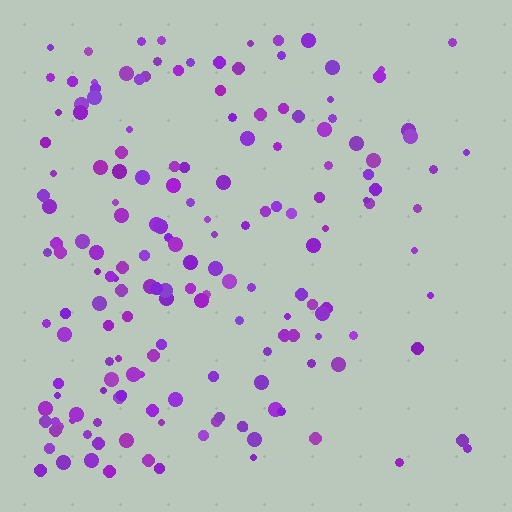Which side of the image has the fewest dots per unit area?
The right.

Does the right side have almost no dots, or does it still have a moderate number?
Still a moderate number, just noticeably fewer than the left.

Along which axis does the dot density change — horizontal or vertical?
Horizontal.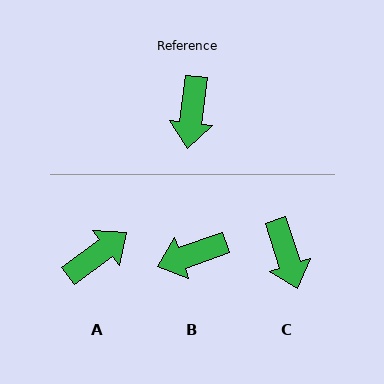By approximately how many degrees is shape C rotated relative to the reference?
Approximately 25 degrees counter-clockwise.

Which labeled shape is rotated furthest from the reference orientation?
A, about 134 degrees away.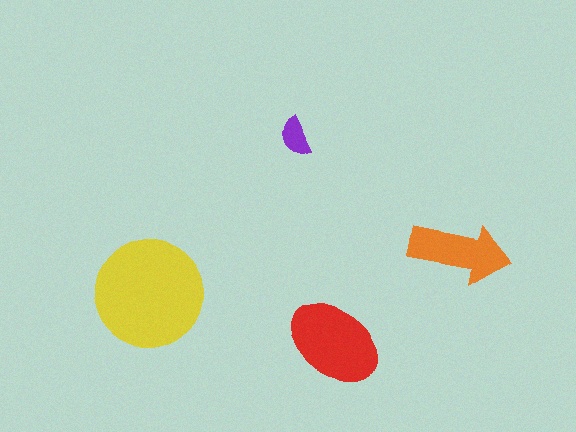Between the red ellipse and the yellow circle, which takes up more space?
The yellow circle.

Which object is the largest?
The yellow circle.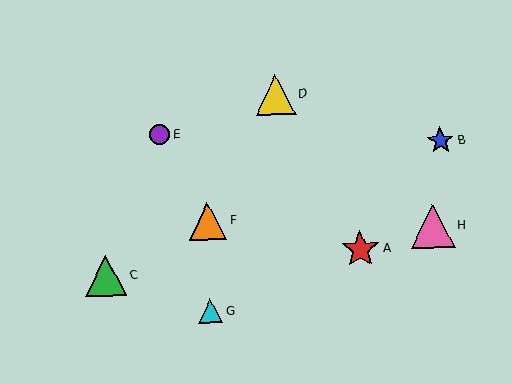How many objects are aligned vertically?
2 objects (F, G) are aligned vertically.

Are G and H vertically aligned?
No, G is at x≈211 and H is at x≈433.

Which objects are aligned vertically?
Objects F, G are aligned vertically.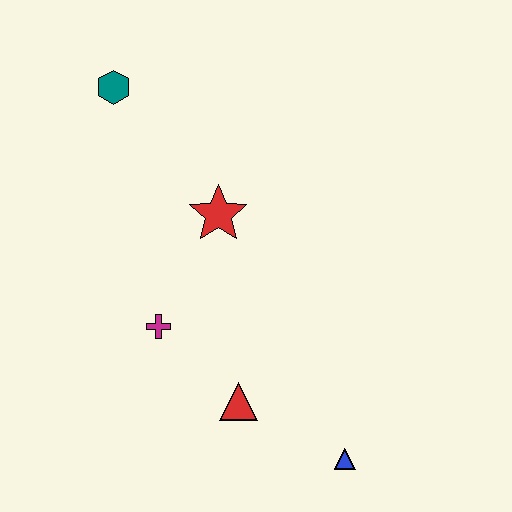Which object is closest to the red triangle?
The magenta cross is closest to the red triangle.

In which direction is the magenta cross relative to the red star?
The magenta cross is below the red star.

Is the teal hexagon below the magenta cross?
No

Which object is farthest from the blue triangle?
The teal hexagon is farthest from the blue triangle.